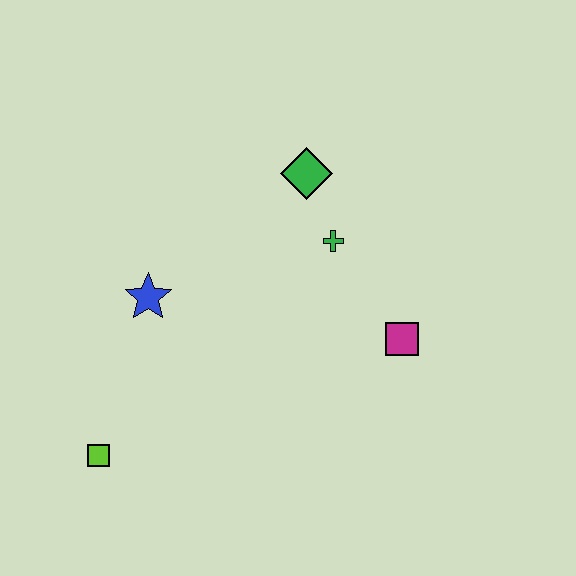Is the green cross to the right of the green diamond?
Yes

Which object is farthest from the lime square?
The green diamond is farthest from the lime square.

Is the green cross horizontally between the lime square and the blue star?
No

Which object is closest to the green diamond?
The green cross is closest to the green diamond.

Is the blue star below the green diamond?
Yes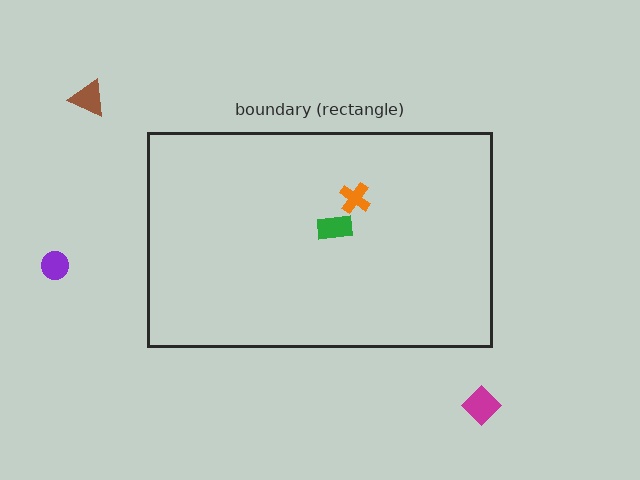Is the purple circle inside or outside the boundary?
Outside.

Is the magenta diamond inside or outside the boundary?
Outside.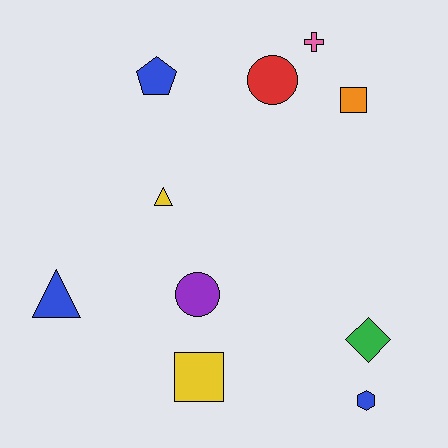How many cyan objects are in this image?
There are no cyan objects.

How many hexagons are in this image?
There is 1 hexagon.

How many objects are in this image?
There are 10 objects.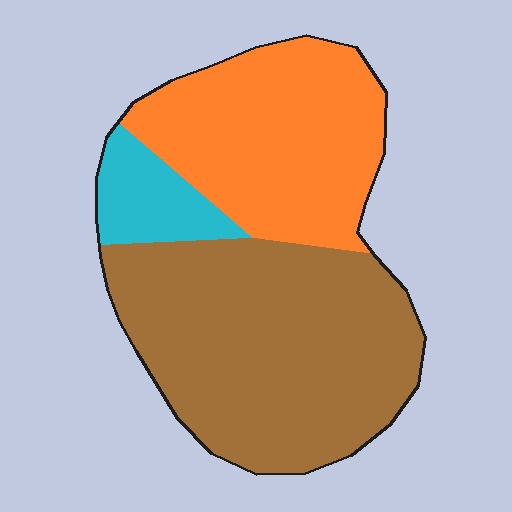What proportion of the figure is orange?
Orange covers around 35% of the figure.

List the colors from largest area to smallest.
From largest to smallest: brown, orange, cyan.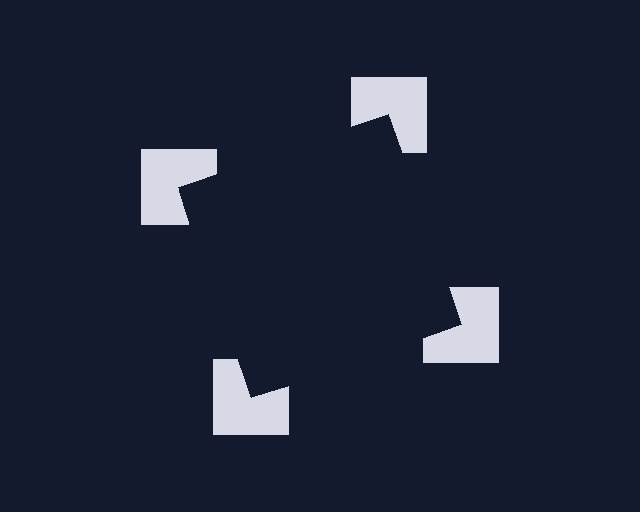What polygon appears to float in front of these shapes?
An illusory square — its edges are inferred from the aligned wedge cuts in the notched squares, not physically drawn.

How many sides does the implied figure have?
4 sides.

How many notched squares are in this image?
There are 4 — one at each vertex of the illusory square.